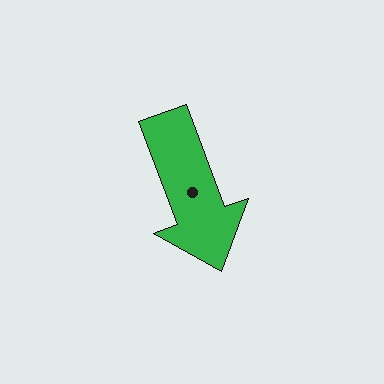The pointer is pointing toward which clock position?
Roughly 5 o'clock.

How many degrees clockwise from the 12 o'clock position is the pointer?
Approximately 160 degrees.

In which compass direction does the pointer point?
South.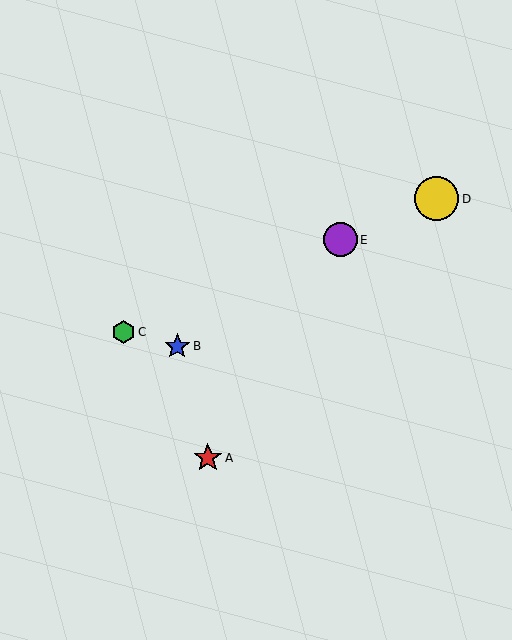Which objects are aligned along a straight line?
Objects C, D, E are aligned along a straight line.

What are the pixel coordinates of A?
Object A is at (208, 458).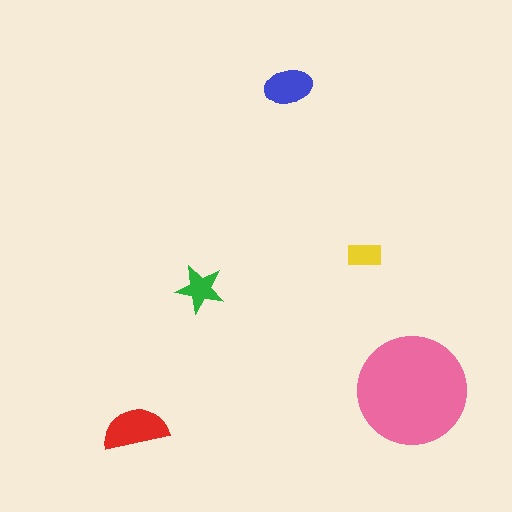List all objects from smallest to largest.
The yellow rectangle, the green star, the blue ellipse, the red semicircle, the pink circle.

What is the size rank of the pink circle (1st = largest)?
1st.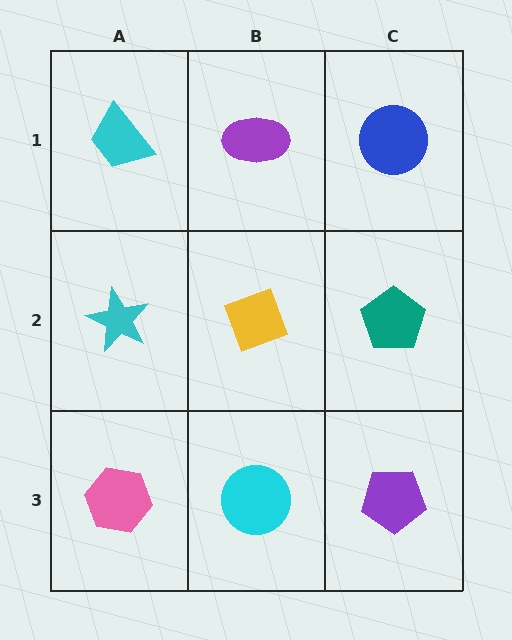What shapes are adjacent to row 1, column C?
A teal pentagon (row 2, column C), a purple ellipse (row 1, column B).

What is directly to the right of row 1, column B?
A blue circle.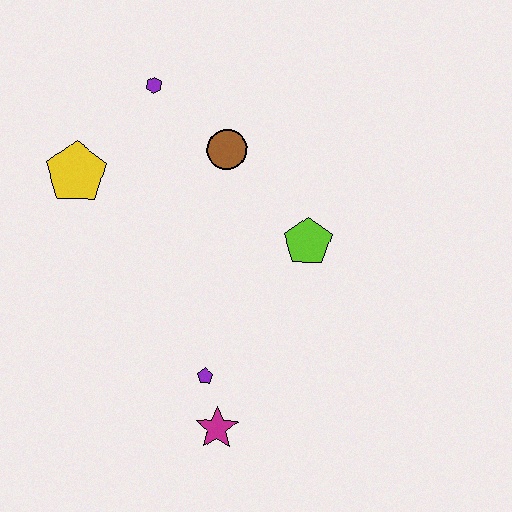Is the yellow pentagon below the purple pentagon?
No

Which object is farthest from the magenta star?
The purple hexagon is farthest from the magenta star.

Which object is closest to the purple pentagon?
The magenta star is closest to the purple pentagon.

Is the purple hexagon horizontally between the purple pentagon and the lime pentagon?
No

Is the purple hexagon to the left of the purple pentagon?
Yes